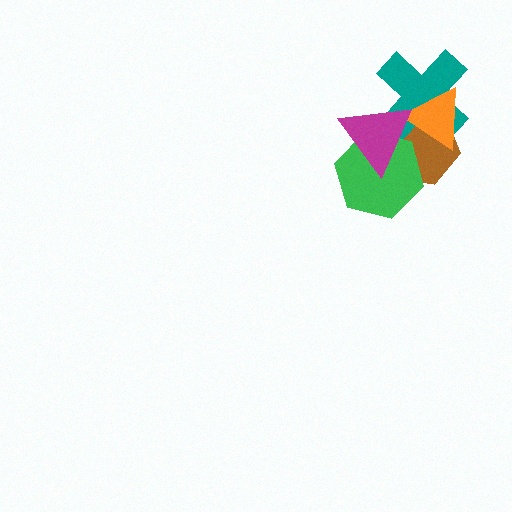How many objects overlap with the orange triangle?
3 objects overlap with the orange triangle.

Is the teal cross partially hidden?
Yes, it is partially covered by another shape.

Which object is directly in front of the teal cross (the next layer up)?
The orange triangle is directly in front of the teal cross.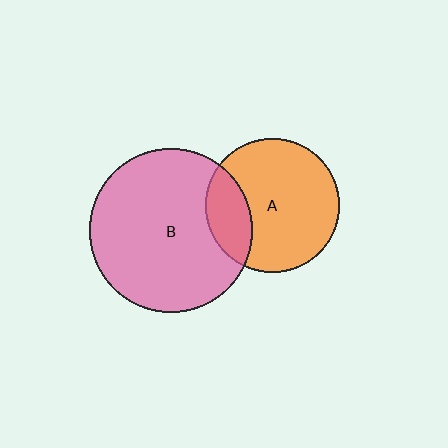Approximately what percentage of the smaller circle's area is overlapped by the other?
Approximately 25%.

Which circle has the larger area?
Circle B (pink).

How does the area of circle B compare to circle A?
Approximately 1.5 times.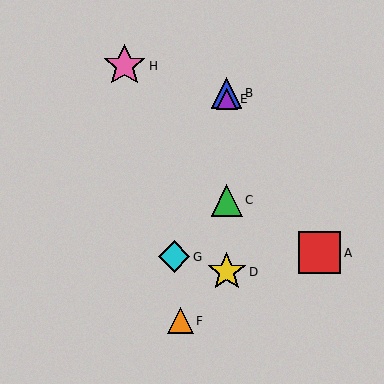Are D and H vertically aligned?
No, D is at x≈227 and H is at x≈124.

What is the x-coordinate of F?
Object F is at x≈180.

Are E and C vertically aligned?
Yes, both are at x≈227.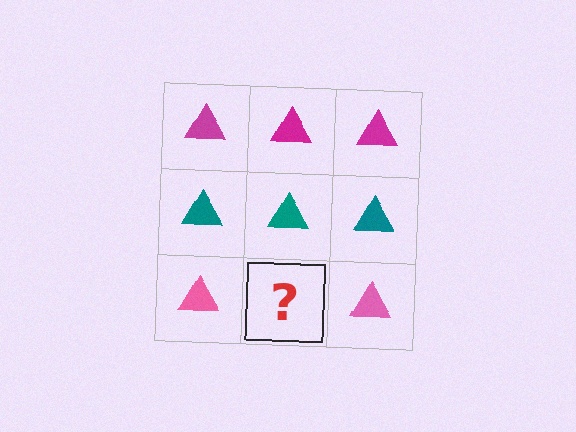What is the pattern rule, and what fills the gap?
The rule is that each row has a consistent color. The gap should be filled with a pink triangle.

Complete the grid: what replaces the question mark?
The question mark should be replaced with a pink triangle.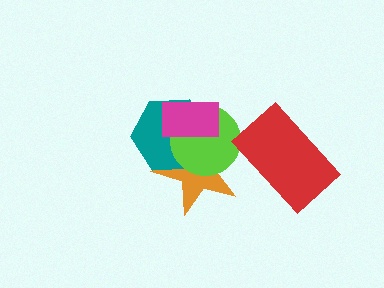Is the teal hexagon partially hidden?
Yes, it is partially covered by another shape.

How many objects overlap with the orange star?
3 objects overlap with the orange star.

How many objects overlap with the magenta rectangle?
3 objects overlap with the magenta rectangle.